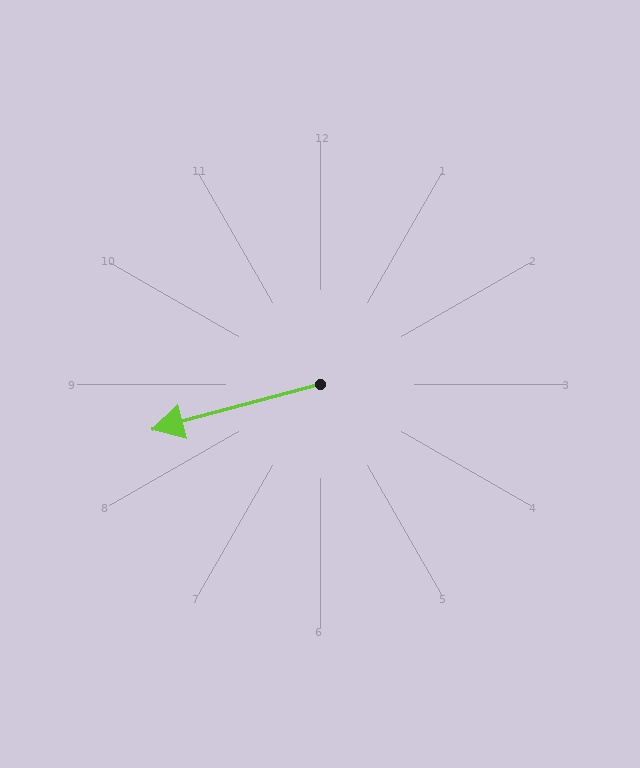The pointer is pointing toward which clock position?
Roughly 8 o'clock.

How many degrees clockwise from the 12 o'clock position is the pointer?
Approximately 255 degrees.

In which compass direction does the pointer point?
West.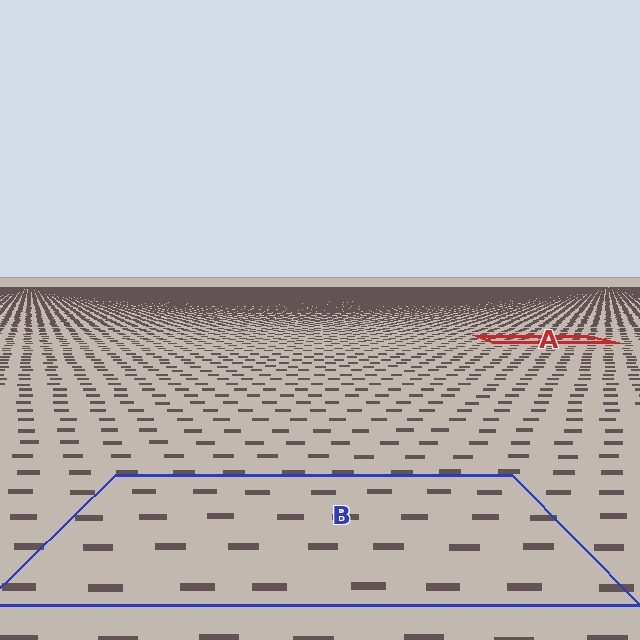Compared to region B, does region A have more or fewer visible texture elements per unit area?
Region A has more texture elements per unit area — they are packed more densely because it is farther away.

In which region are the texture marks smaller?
The texture marks are smaller in region A, because it is farther away.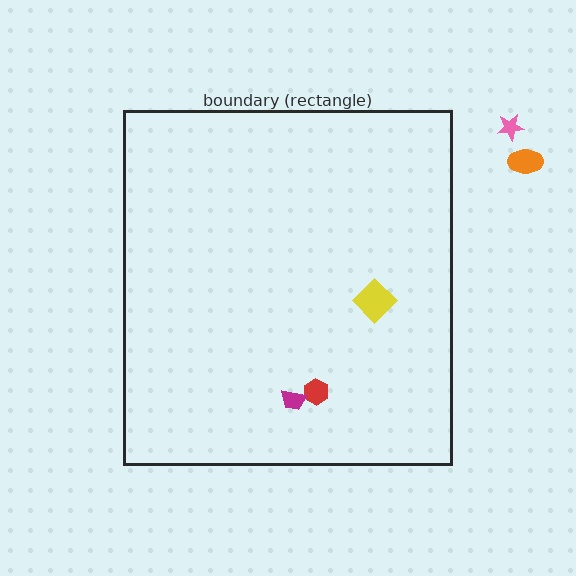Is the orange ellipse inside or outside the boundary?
Outside.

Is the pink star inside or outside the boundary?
Outside.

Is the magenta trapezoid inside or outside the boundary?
Inside.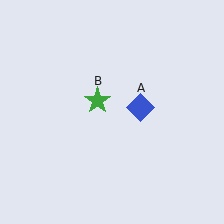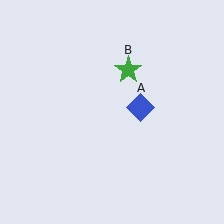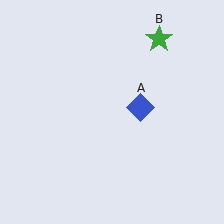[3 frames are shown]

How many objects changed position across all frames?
1 object changed position: green star (object B).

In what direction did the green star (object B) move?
The green star (object B) moved up and to the right.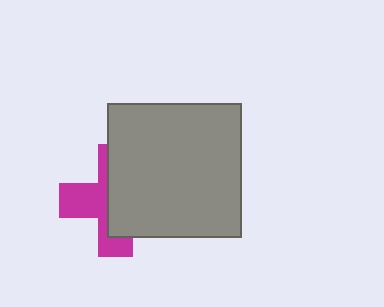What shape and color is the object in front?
The object in front is a gray square.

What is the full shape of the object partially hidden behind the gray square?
The partially hidden object is a magenta cross.